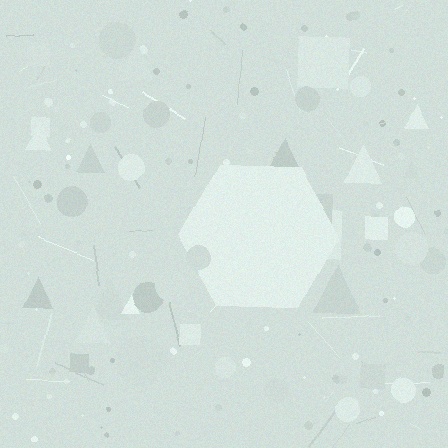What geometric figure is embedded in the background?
A hexagon is embedded in the background.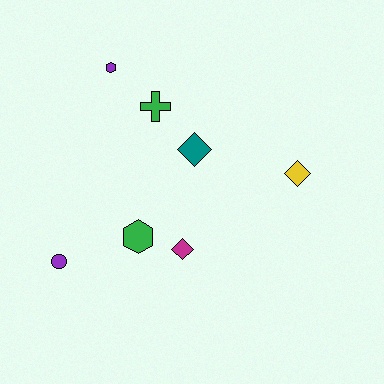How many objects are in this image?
There are 7 objects.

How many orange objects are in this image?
There are no orange objects.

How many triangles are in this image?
There are no triangles.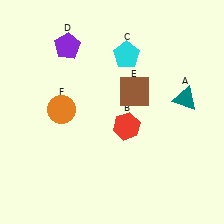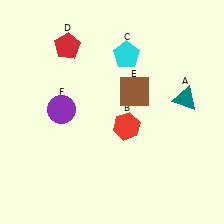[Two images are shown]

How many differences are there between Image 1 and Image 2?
There are 2 differences between the two images.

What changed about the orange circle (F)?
In Image 1, F is orange. In Image 2, it changed to purple.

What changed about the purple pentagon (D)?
In Image 1, D is purple. In Image 2, it changed to red.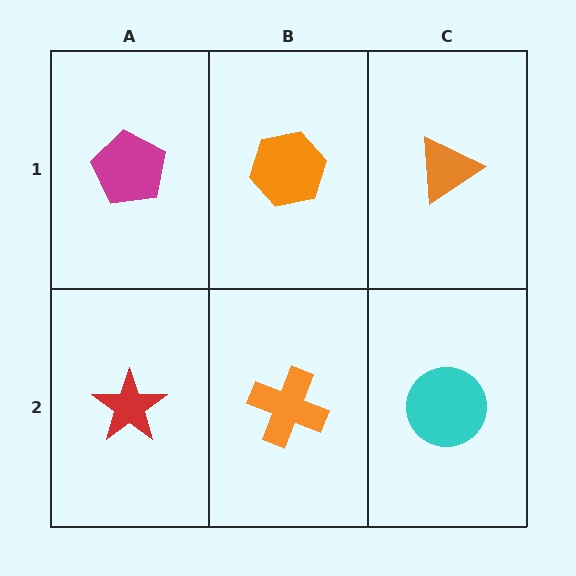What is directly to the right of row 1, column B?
An orange triangle.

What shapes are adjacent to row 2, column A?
A magenta pentagon (row 1, column A), an orange cross (row 2, column B).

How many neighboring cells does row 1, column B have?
3.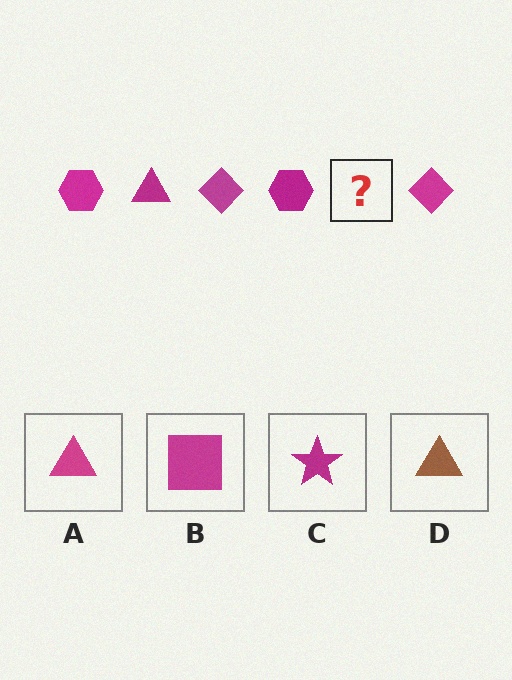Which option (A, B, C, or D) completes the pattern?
A.